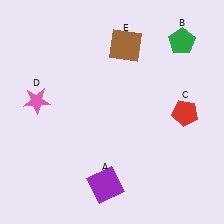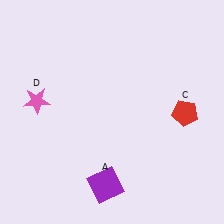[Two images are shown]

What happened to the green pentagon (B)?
The green pentagon (B) was removed in Image 2. It was in the top-right area of Image 1.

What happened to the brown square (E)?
The brown square (E) was removed in Image 2. It was in the top-right area of Image 1.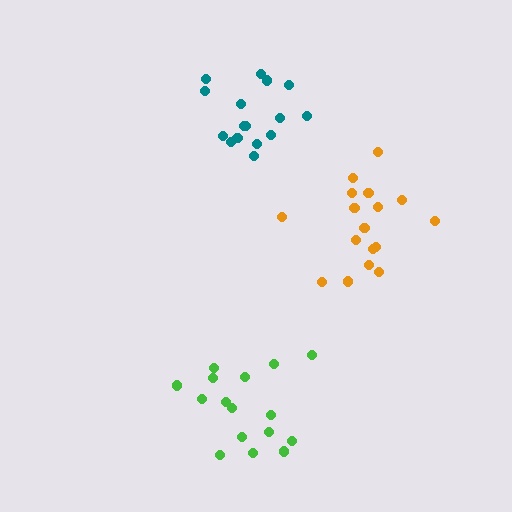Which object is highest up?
The teal cluster is topmost.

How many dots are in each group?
Group 1: 17 dots, Group 2: 16 dots, Group 3: 16 dots (49 total).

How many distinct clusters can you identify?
There are 3 distinct clusters.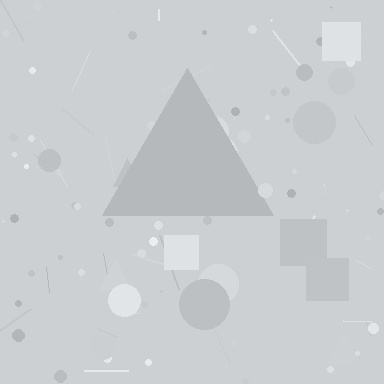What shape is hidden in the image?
A triangle is hidden in the image.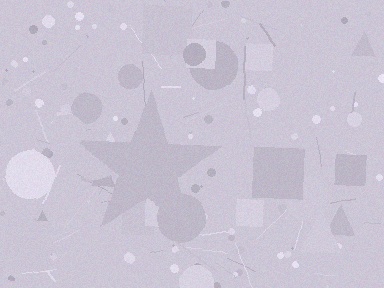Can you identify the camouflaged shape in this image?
The camouflaged shape is a star.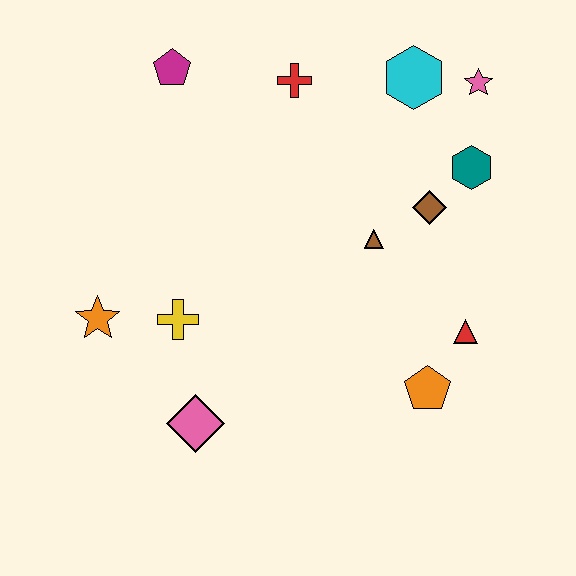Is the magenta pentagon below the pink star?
No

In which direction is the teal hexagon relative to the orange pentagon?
The teal hexagon is above the orange pentagon.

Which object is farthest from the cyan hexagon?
The pink diamond is farthest from the cyan hexagon.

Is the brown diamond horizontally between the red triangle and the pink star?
No